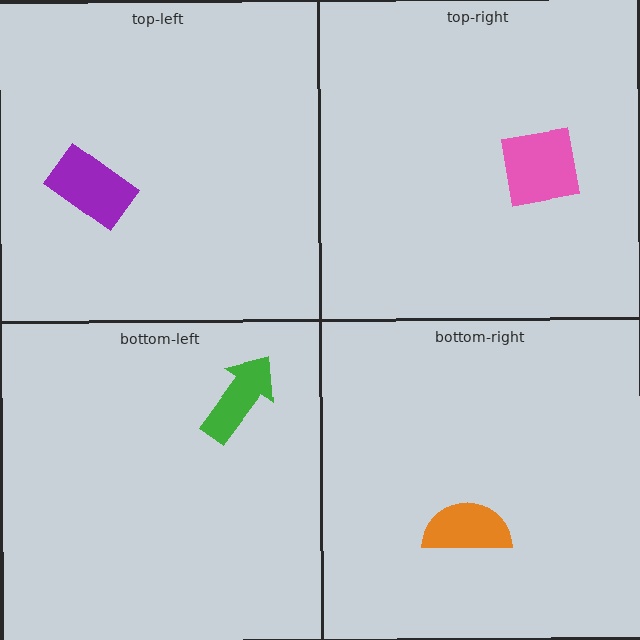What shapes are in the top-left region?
The purple rectangle.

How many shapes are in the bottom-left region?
1.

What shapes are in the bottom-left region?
The green arrow.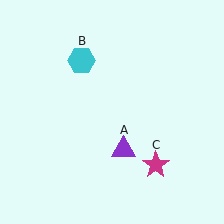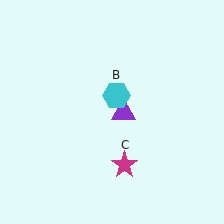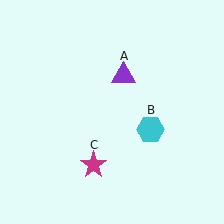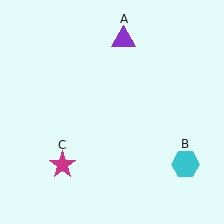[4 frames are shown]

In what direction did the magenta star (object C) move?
The magenta star (object C) moved left.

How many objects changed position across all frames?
3 objects changed position: purple triangle (object A), cyan hexagon (object B), magenta star (object C).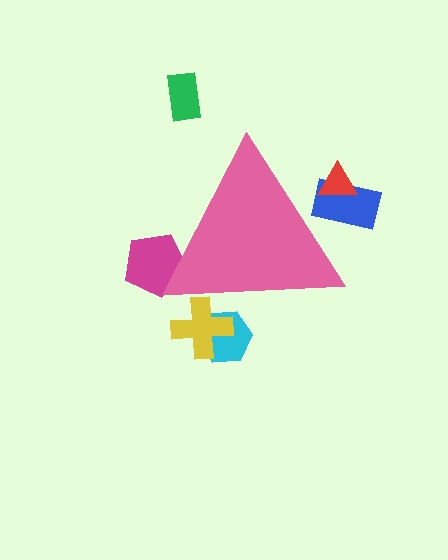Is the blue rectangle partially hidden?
Yes, the blue rectangle is partially hidden behind the pink triangle.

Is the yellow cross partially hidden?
Yes, the yellow cross is partially hidden behind the pink triangle.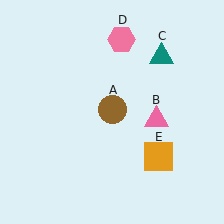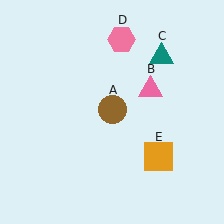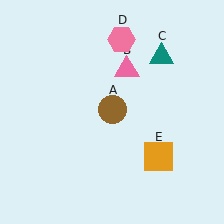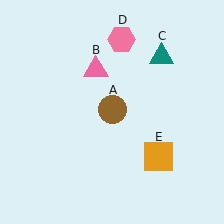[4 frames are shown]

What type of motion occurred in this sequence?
The pink triangle (object B) rotated counterclockwise around the center of the scene.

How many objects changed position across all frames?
1 object changed position: pink triangle (object B).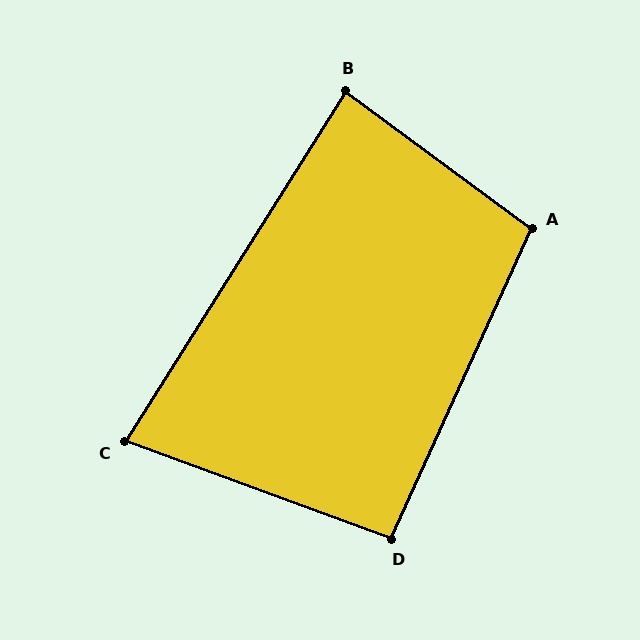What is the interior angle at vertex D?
Approximately 94 degrees (approximately right).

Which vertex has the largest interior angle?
A, at approximately 102 degrees.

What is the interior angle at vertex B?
Approximately 86 degrees (approximately right).